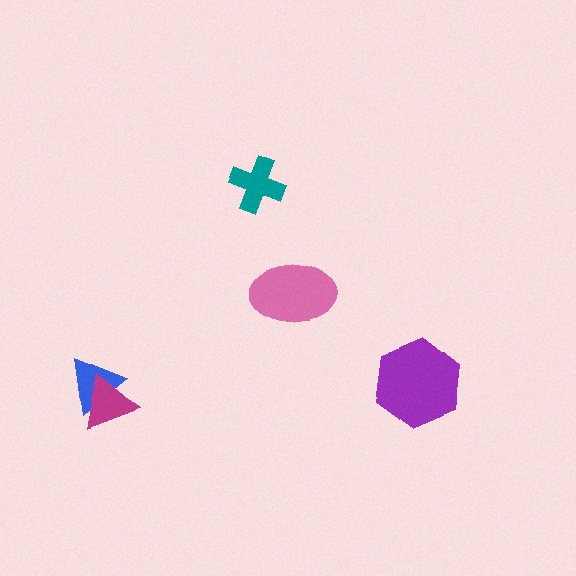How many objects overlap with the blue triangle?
1 object overlaps with the blue triangle.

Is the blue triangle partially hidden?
Yes, it is partially covered by another shape.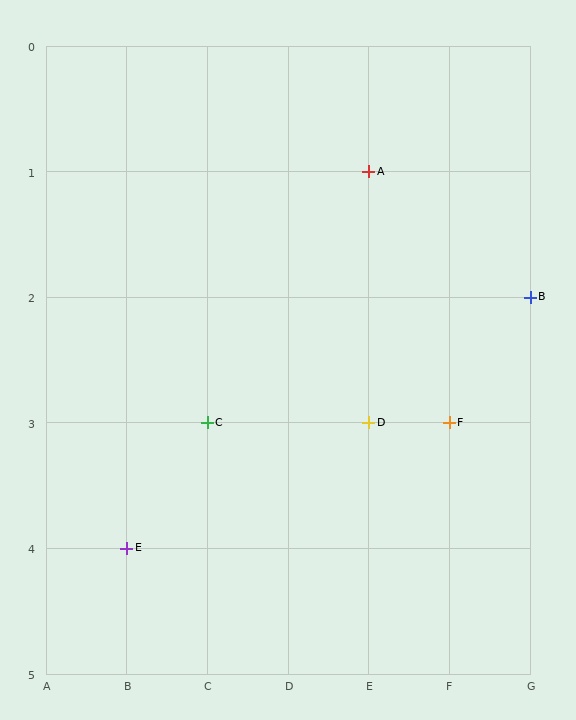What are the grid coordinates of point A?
Point A is at grid coordinates (E, 1).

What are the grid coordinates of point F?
Point F is at grid coordinates (F, 3).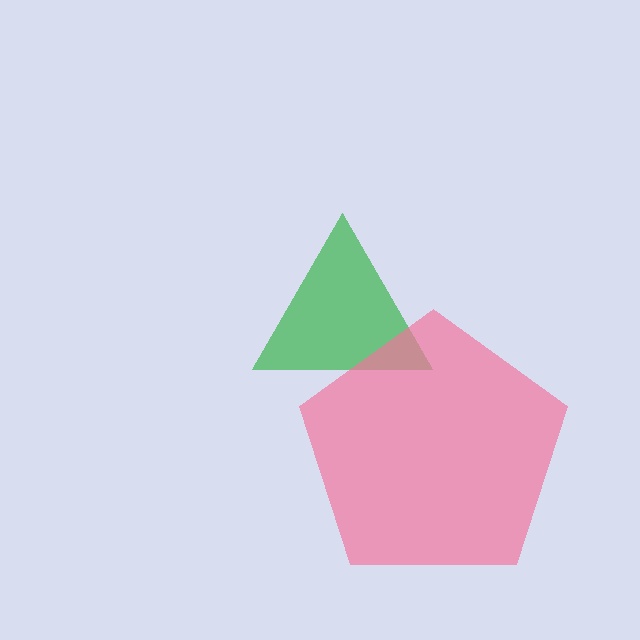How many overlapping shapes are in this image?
There are 2 overlapping shapes in the image.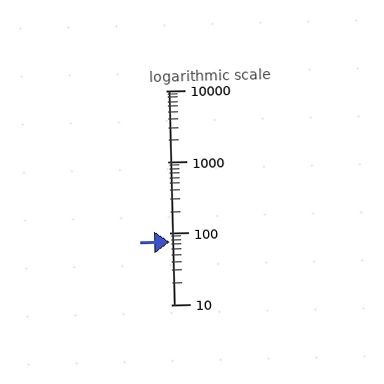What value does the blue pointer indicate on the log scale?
The pointer indicates approximately 75.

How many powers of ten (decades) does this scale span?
The scale spans 3 decades, from 10 to 10000.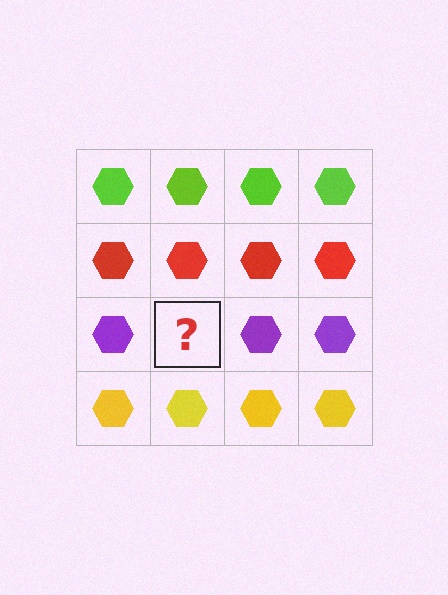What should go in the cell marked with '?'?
The missing cell should contain a purple hexagon.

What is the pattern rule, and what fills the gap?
The rule is that each row has a consistent color. The gap should be filled with a purple hexagon.